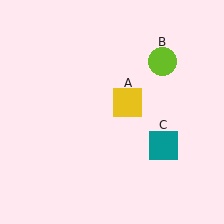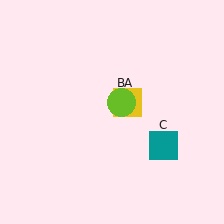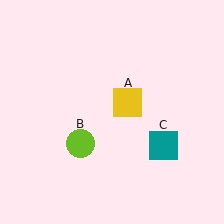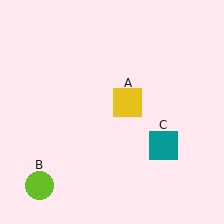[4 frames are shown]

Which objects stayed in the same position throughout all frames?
Yellow square (object A) and teal square (object C) remained stationary.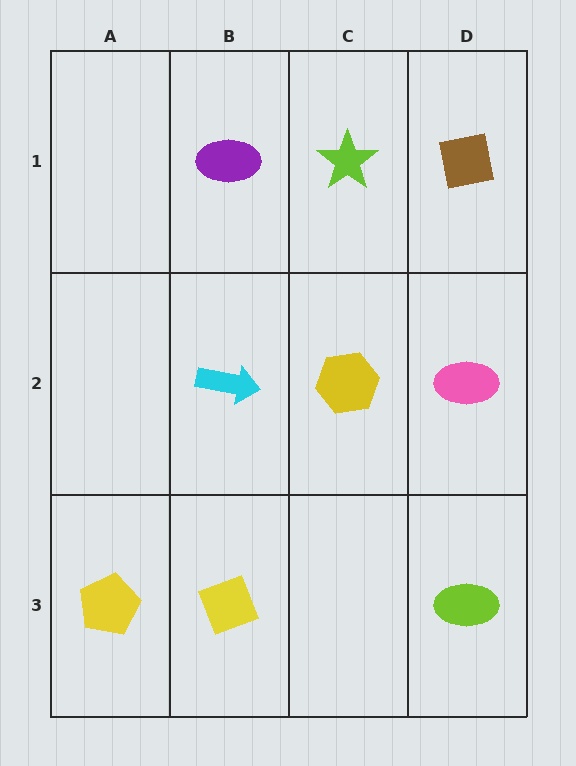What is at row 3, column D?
A lime ellipse.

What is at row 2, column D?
A pink ellipse.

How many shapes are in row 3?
3 shapes.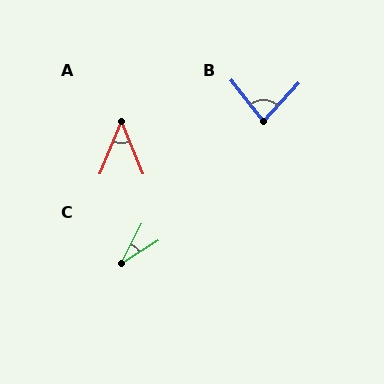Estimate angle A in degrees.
Approximately 44 degrees.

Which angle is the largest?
B, at approximately 80 degrees.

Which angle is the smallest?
C, at approximately 30 degrees.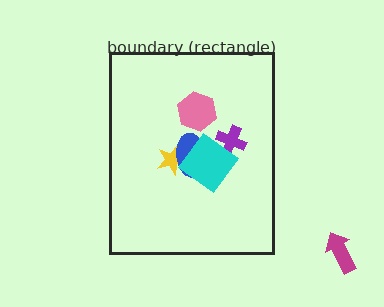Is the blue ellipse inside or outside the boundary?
Inside.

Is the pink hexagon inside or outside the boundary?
Inside.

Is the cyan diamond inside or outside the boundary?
Inside.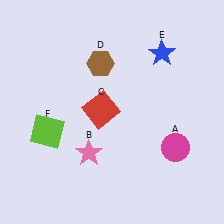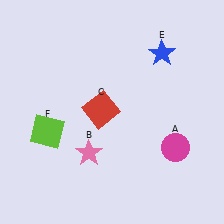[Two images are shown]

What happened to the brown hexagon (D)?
The brown hexagon (D) was removed in Image 2. It was in the top-left area of Image 1.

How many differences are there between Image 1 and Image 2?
There is 1 difference between the two images.